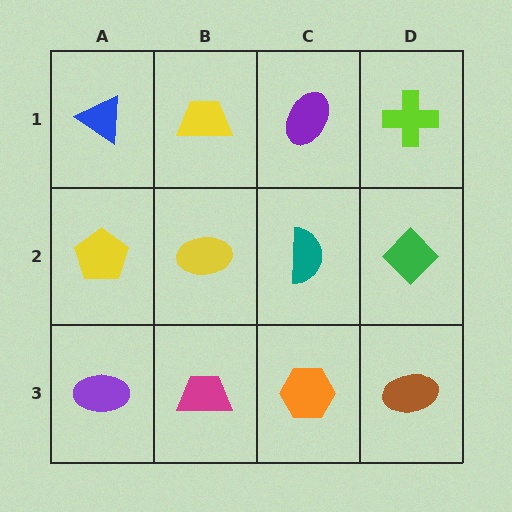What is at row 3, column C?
An orange hexagon.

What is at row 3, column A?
A purple ellipse.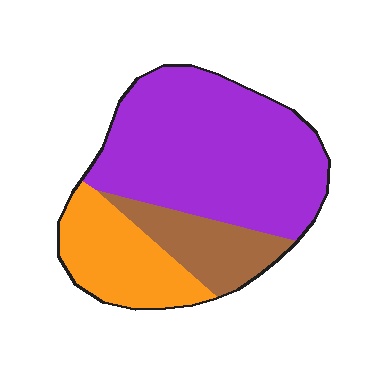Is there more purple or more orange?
Purple.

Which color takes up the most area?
Purple, at roughly 60%.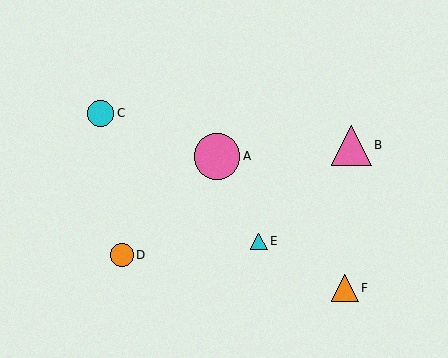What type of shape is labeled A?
Shape A is a pink circle.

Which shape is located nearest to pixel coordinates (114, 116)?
The cyan circle (labeled C) at (100, 113) is nearest to that location.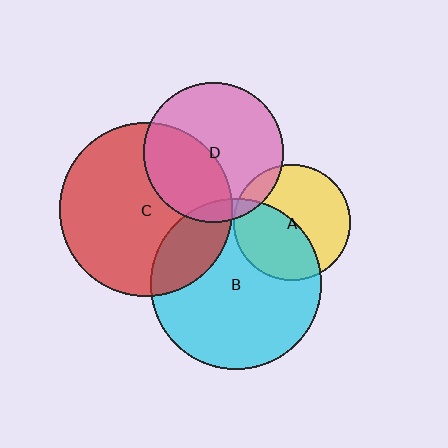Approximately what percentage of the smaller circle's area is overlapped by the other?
Approximately 45%.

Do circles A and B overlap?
Yes.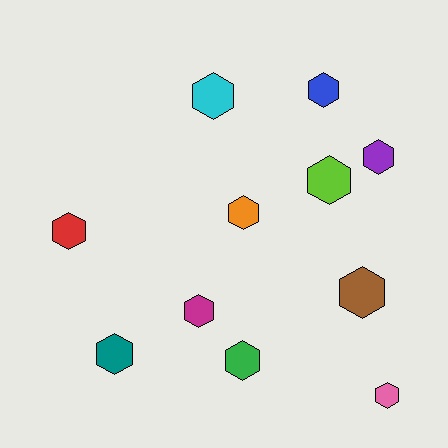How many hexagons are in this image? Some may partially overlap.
There are 11 hexagons.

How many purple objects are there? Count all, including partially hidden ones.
There is 1 purple object.